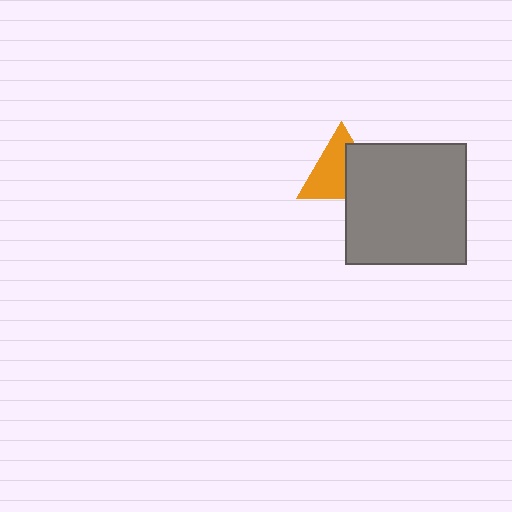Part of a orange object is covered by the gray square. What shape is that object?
It is a triangle.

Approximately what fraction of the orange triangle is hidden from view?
Roughly 40% of the orange triangle is hidden behind the gray square.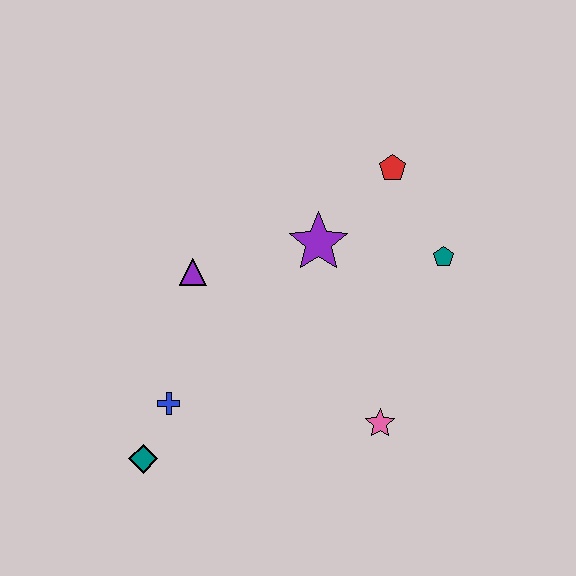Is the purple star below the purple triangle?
No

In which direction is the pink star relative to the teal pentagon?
The pink star is below the teal pentagon.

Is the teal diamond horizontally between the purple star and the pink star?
No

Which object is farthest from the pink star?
The red pentagon is farthest from the pink star.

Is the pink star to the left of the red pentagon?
Yes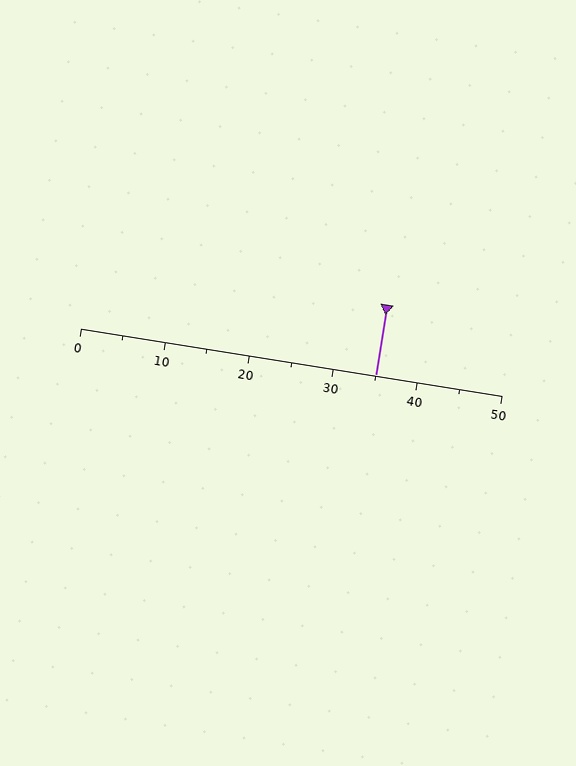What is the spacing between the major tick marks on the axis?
The major ticks are spaced 10 apart.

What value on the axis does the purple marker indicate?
The marker indicates approximately 35.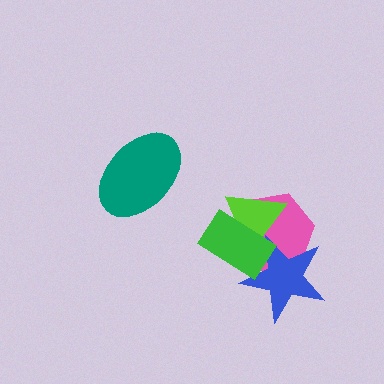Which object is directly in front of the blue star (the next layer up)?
The lime triangle is directly in front of the blue star.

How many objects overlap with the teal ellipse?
0 objects overlap with the teal ellipse.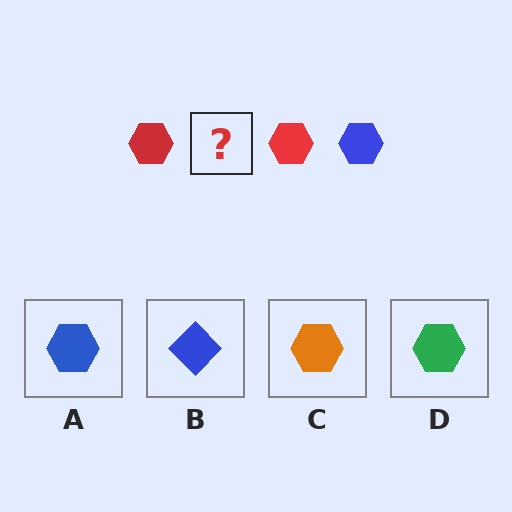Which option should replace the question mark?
Option A.